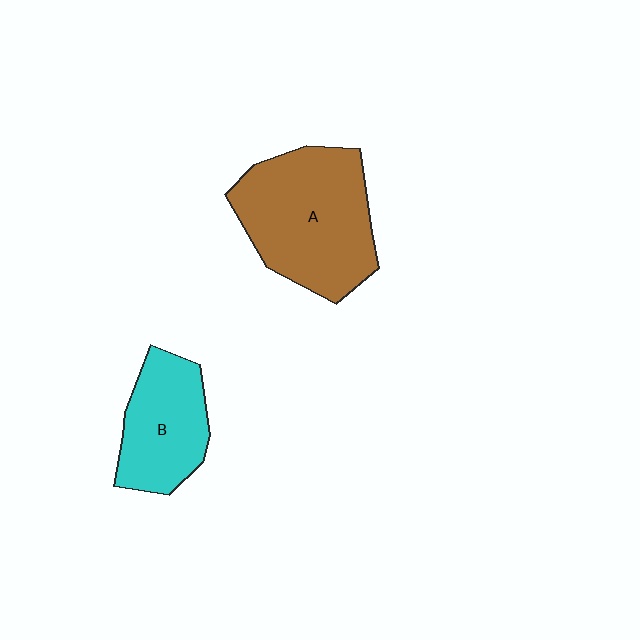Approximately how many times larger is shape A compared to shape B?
Approximately 1.6 times.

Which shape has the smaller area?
Shape B (cyan).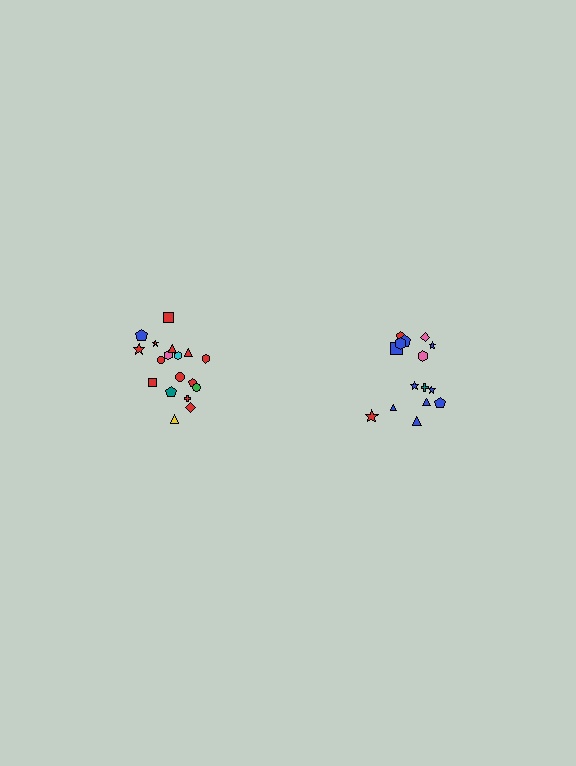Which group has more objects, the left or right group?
The left group.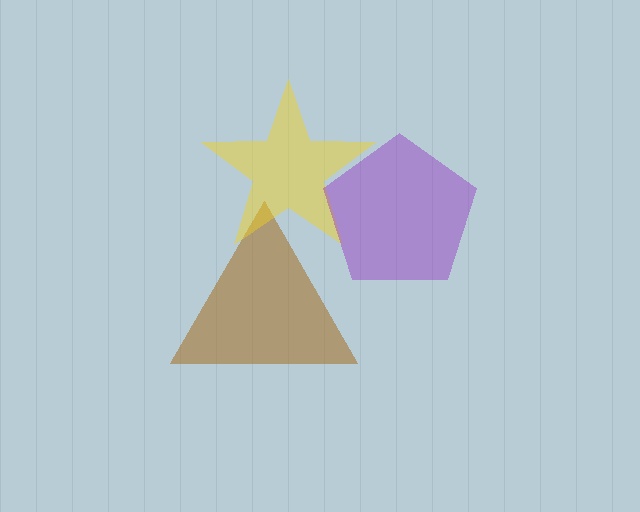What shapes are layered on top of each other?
The layered shapes are: a brown triangle, a yellow star, a purple pentagon.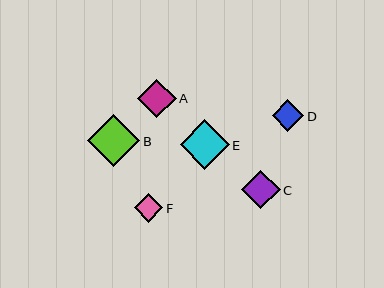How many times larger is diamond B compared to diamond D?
Diamond B is approximately 1.7 times the size of diamond D.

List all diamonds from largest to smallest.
From largest to smallest: B, E, C, A, D, F.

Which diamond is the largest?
Diamond B is the largest with a size of approximately 53 pixels.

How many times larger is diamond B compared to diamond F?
Diamond B is approximately 1.8 times the size of diamond F.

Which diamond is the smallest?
Diamond F is the smallest with a size of approximately 29 pixels.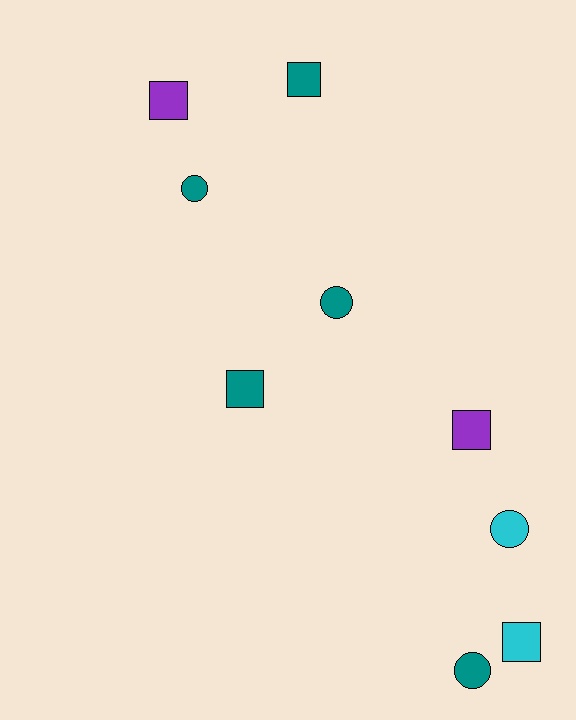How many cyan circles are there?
There is 1 cyan circle.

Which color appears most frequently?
Teal, with 5 objects.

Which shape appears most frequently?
Square, with 5 objects.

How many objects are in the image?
There are 9 objects.